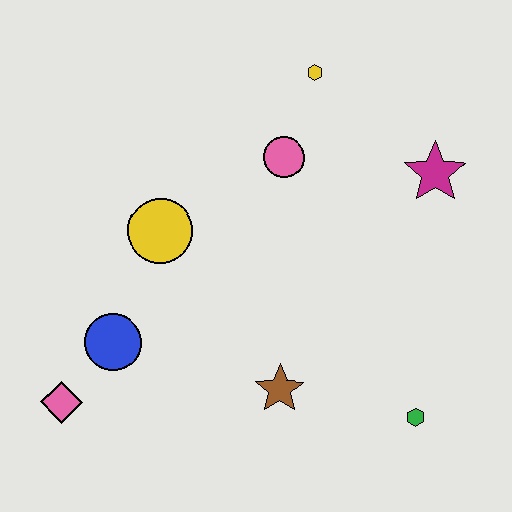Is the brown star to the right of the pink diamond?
Yes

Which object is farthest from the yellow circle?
The green hexagon is farthest from the yellow circle.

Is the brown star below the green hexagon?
No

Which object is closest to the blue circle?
The pink diamond is closest to the blue circle.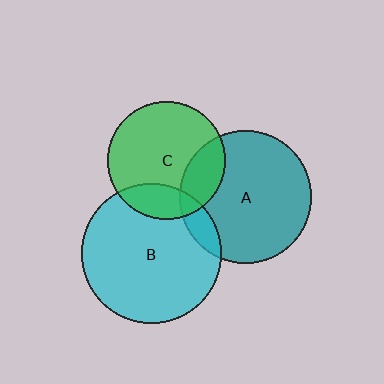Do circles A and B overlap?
Yes.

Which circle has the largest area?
Circle B (cyan).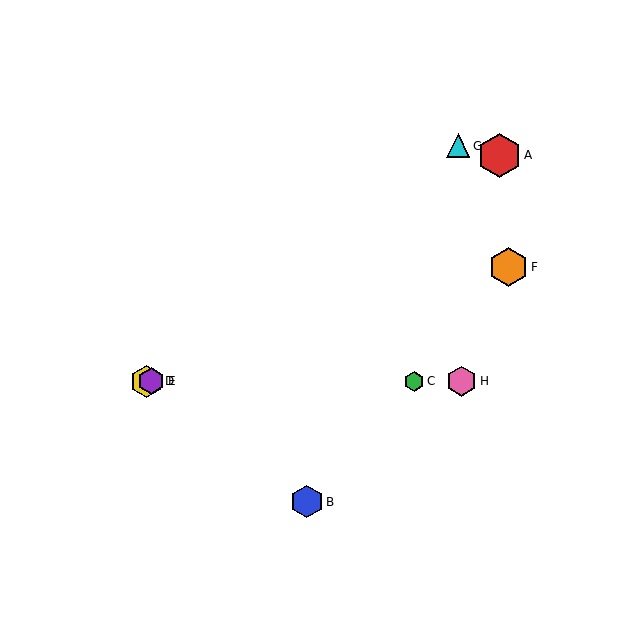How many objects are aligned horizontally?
4 objects (C, D, E, H) are aligned horizontally.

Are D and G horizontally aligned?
No, D is at y≈381 and G is at y≈146.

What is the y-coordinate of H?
Object H is at y≈381.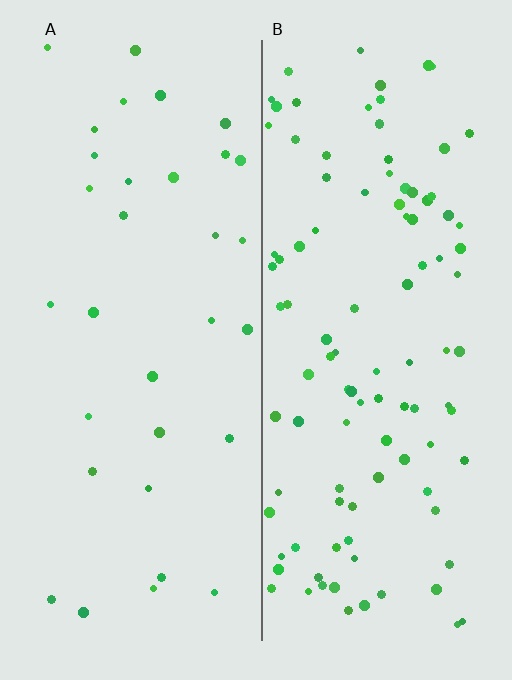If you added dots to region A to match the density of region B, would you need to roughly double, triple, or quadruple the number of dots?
Approximately triple.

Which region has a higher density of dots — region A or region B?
B (the right).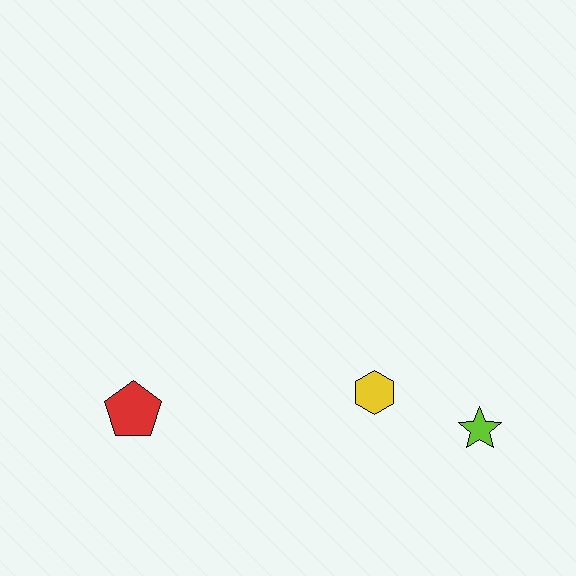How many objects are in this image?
There are 3 objects.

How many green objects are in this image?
There are no green objects.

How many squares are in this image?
There are no squares.